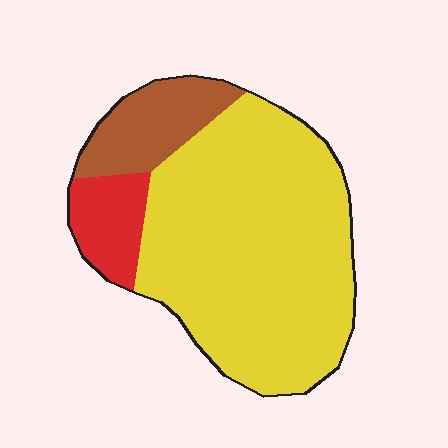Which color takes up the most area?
Yellow, at roughly 75%.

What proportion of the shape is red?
Red covers about 10% of the shape.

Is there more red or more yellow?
Yellow.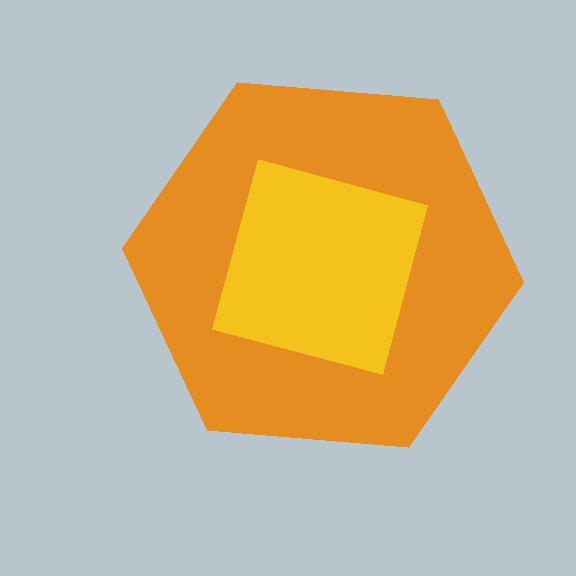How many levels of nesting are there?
2.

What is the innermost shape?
The yellow square.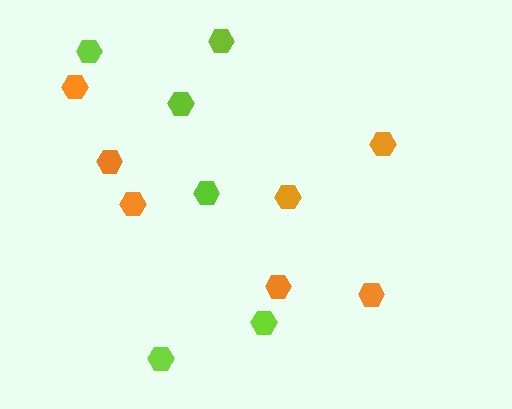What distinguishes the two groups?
There are 2 groups: one group of orange hexagons (7) and one group of lime hexagons (6).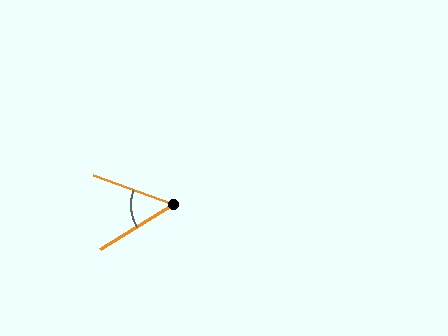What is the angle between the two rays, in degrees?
Approximately 51 degrees.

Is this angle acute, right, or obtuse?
It is acute.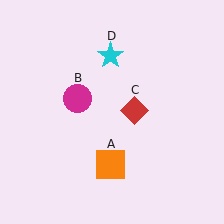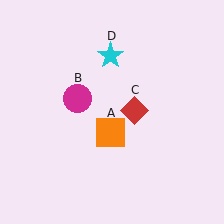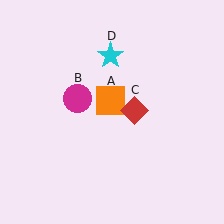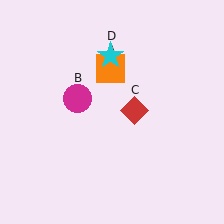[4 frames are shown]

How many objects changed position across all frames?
1 object changed position: orange square (object A).